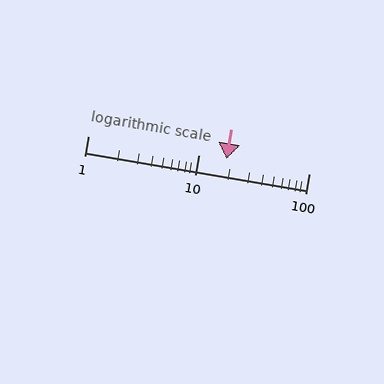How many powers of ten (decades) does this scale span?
The scale spans 2 decades, from 1 to 100.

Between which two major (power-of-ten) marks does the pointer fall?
The pointer is between 10 and 100.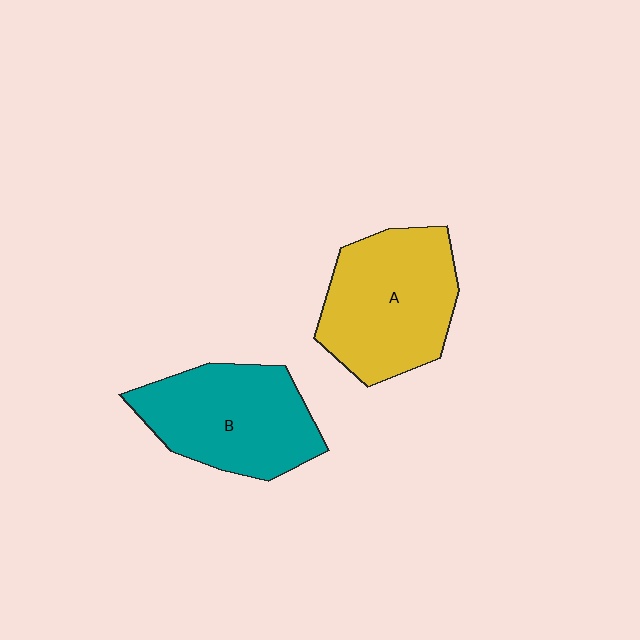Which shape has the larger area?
Shape A (yellow).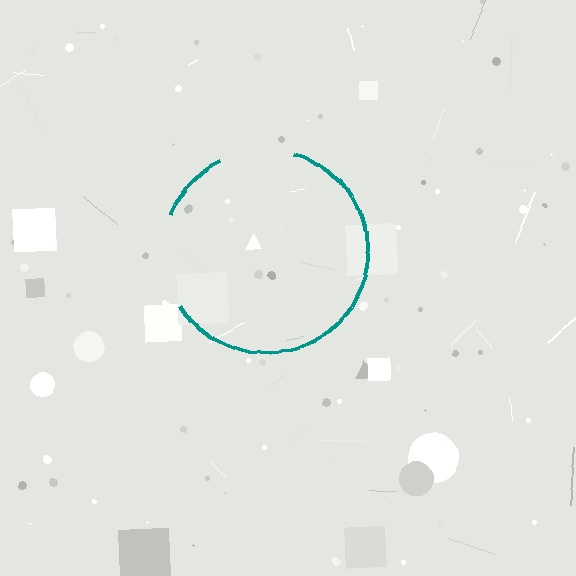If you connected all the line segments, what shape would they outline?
They would outline a circle.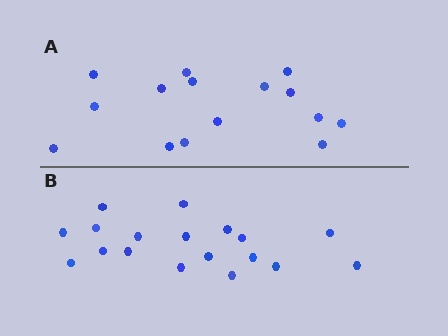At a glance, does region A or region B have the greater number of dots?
Region B (the bottom region) has more dots.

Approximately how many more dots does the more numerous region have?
Region B has just a few more — roughly 2 or 3 more dots than region A.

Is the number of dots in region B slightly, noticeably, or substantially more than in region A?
Region B has only slightly more — the two regions are fairly close. The ratio is roughly 1.2 to 1.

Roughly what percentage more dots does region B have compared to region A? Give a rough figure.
About 20% more.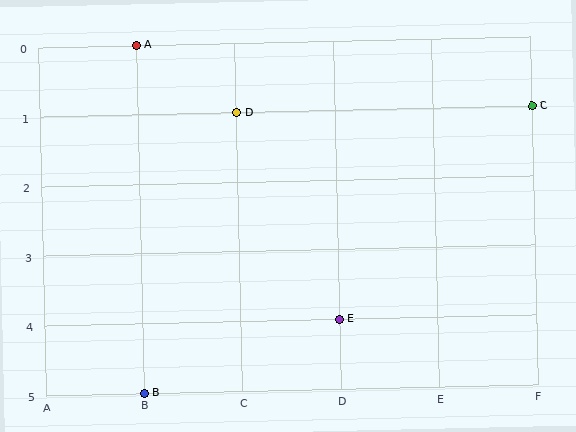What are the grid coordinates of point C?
Point C is at grid coordinates (F, 1).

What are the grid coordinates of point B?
Point B is at grid coordinates (B, 5).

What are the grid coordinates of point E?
Point E is at grid coordinates (D, 4).